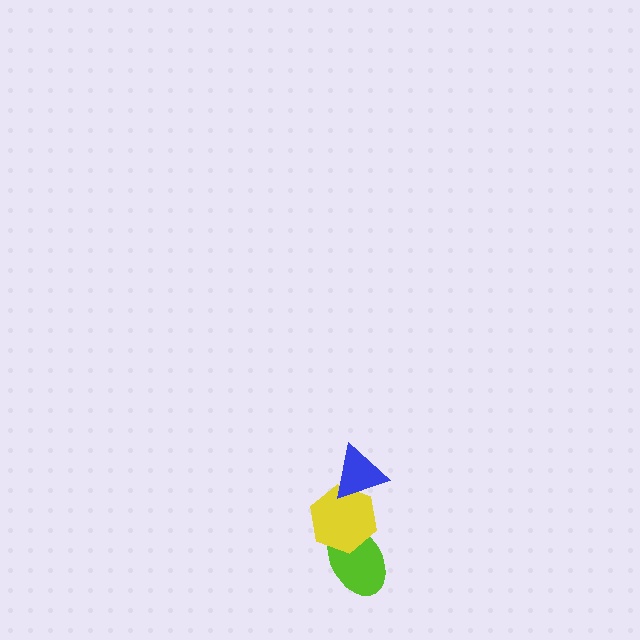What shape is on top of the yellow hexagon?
The blue triangle is on top of the yellow hexagon.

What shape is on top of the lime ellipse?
The yellow hexagon is on top of the lime ellipse.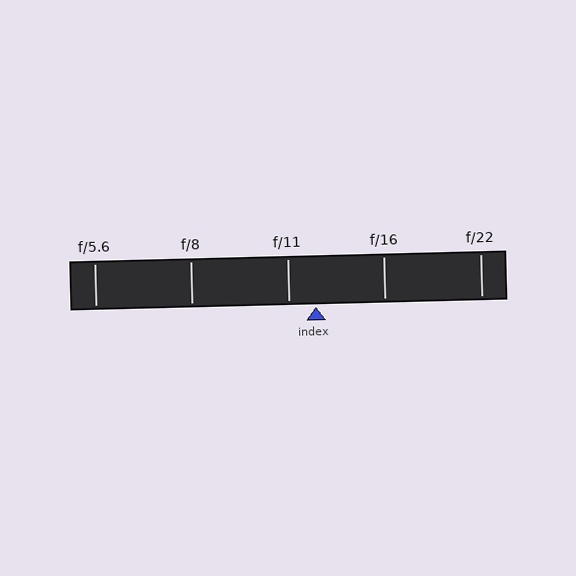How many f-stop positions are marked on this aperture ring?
There are 5 f-stop positions marked.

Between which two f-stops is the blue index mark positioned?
The index mark is between f/11 and f/16.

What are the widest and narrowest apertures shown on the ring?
The widest aperture shown is f/5.6 and the narrowest is f/22.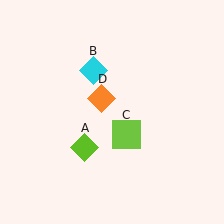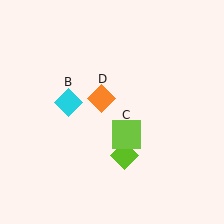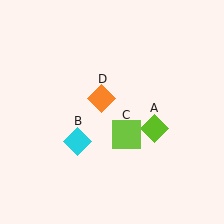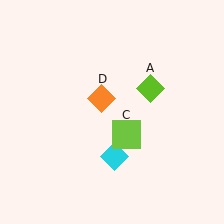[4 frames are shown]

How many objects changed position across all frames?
2 objects changed position: lime diamond (object A), cyan diamond (object B).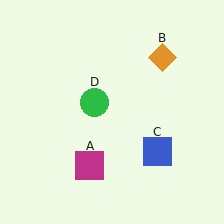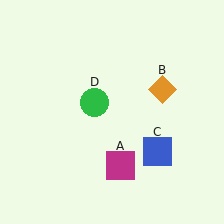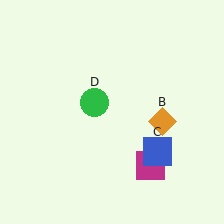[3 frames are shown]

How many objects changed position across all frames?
2 objects changed position: magenta square (object A), orange diamond (object B).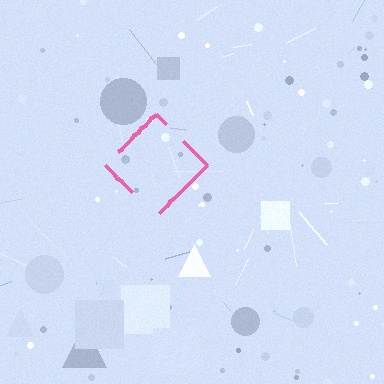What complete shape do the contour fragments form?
The contour fragments form a diamond.